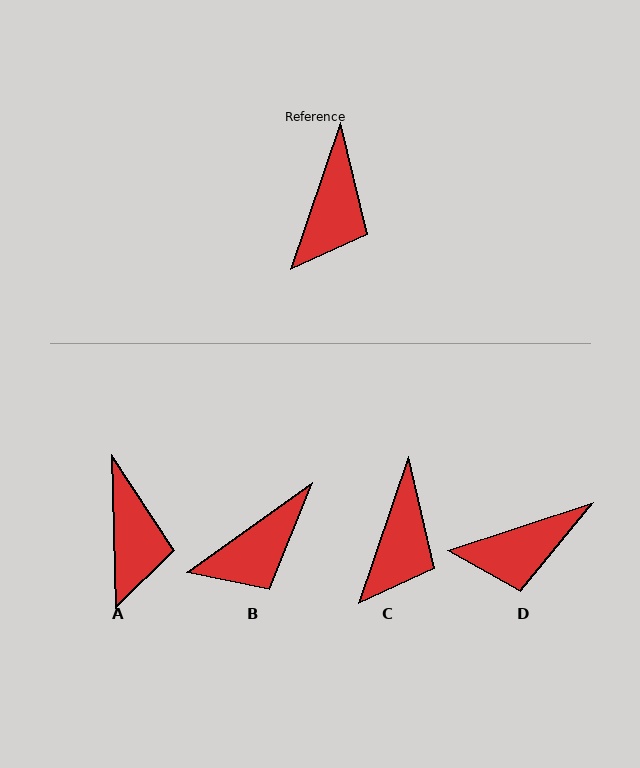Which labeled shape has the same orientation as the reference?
C.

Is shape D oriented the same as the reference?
No, it is off by about 53 degrees.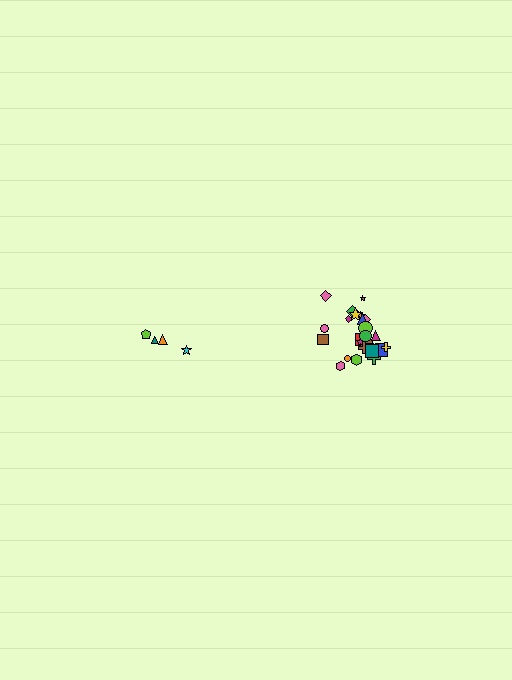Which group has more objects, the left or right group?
The right group.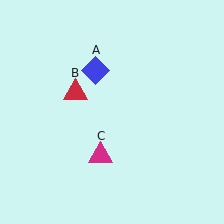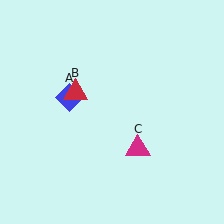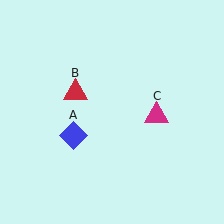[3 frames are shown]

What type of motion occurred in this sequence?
The blue diamond (object A), magenta triangle (object C) rotated counterclockwise around the center of the scene.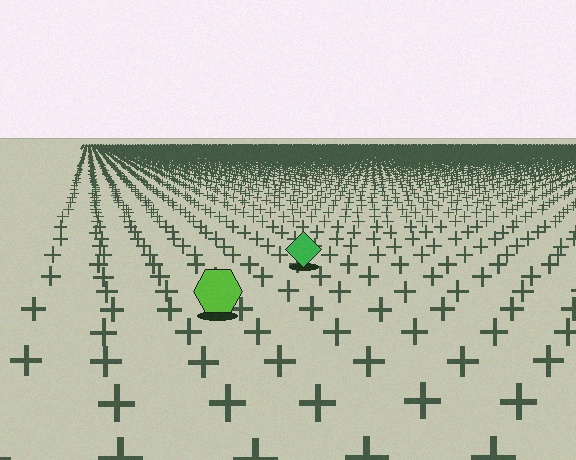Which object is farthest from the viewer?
The green diamond is farthest from the viewer. It appears smaller and the ground texture around it is denser.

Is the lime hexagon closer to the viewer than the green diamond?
Yes. The lime hexagon is closer — you can tell from the texture gradient: the ground texture is coarser near it.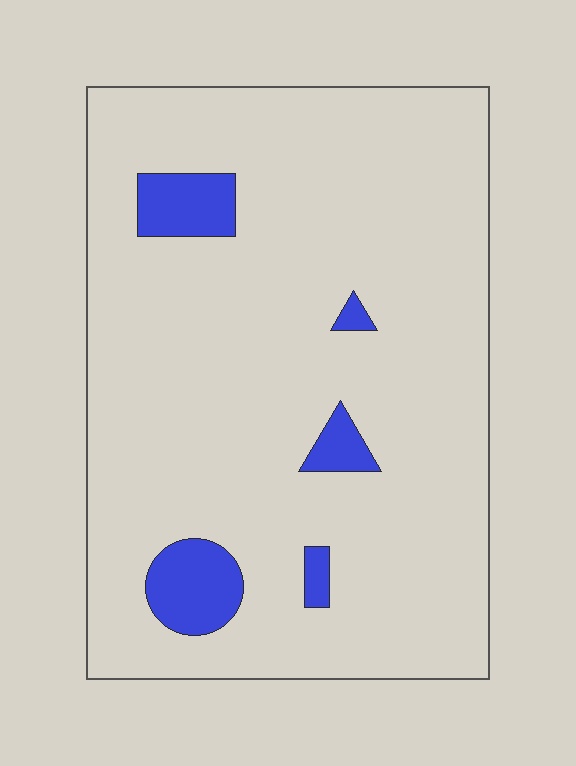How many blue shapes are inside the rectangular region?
5.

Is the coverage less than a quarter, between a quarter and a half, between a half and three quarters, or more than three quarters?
Less than a quarter.